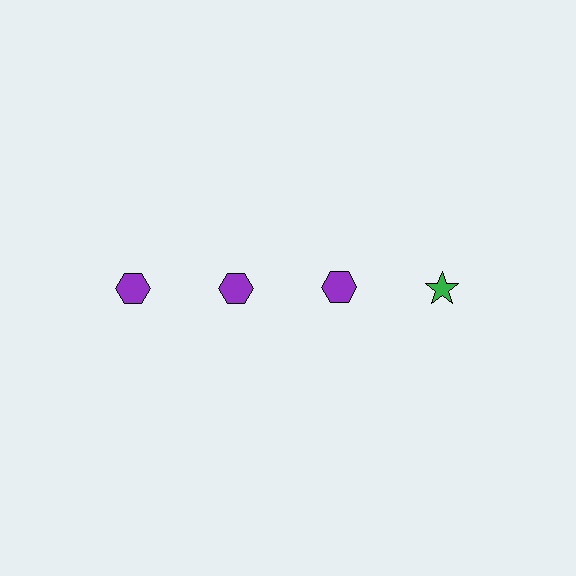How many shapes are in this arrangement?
There are 4 shapes arranged in a grid pattern.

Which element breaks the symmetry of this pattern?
The green star in the top row, second from right column breaks the symmetry. All other shapes are purple hexagons.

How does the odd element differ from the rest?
It differs in both color (green instead of purple) and shape (star instead of hexagon).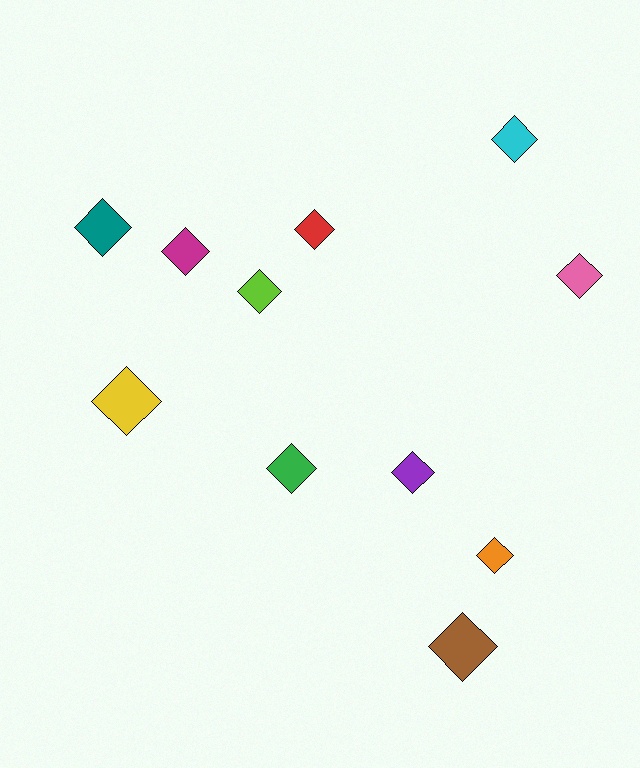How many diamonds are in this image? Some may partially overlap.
There are 11 diamonds.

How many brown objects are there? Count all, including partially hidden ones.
There is 1 brown object.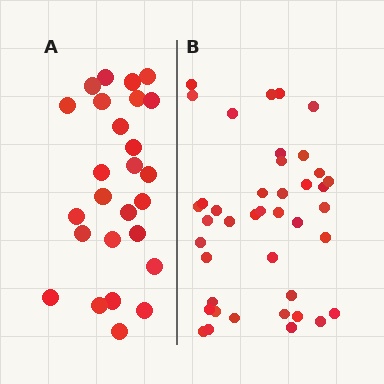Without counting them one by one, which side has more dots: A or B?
Region B (the right region) has more dots.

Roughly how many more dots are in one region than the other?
Region B has approximately 15 more dots than region A.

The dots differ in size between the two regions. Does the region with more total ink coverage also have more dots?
No. Region A has more total ink coverage because its dots are larger, but region B actually contains more individual dots. Total area can be misleading — the number of items is what matters here.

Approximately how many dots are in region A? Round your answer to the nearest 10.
About 30 dots. (The exact count is 26, which rounds to 30.)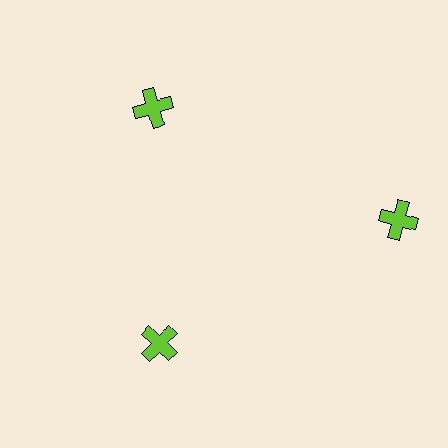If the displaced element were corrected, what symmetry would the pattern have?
It would have 3-fold rotational symmetry — the pattern would map onto itself every 120 degrees.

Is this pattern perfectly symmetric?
No. The 3 lime crosses are arranged in a ring, but one element near the 3 o'clock position is pushed outward from the center, breaking the 3-fold rotational symmetry.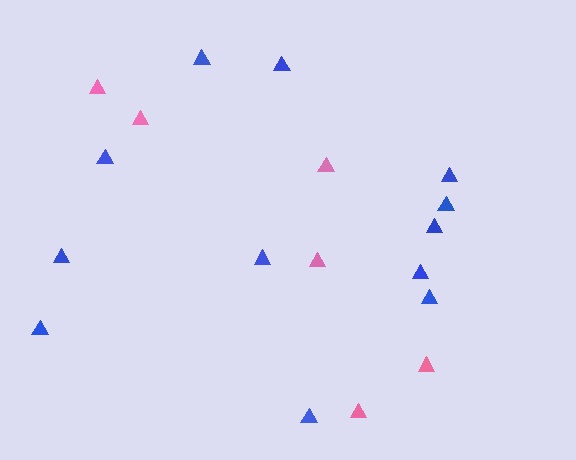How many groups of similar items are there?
There are 2 groups: one group of blue triangles (12) and one group of pink triangles (6).